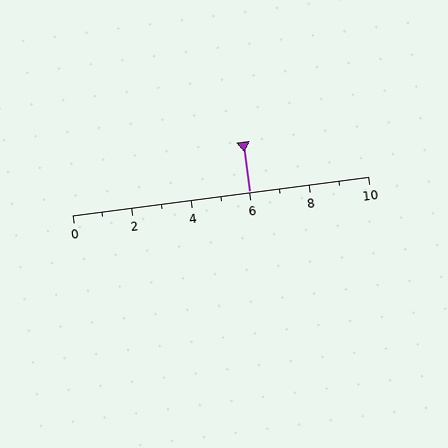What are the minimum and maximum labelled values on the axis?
The axis runs from 0 to 10.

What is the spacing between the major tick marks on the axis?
The major ticks are spaced 2 apart.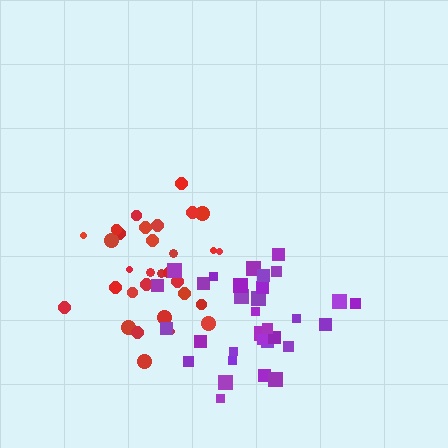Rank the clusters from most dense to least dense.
red, purple.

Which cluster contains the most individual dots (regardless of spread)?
Purple (32).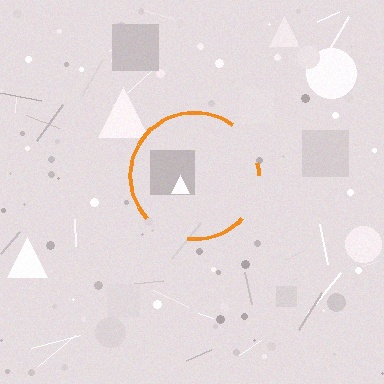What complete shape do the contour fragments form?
The contour fragments form a circle.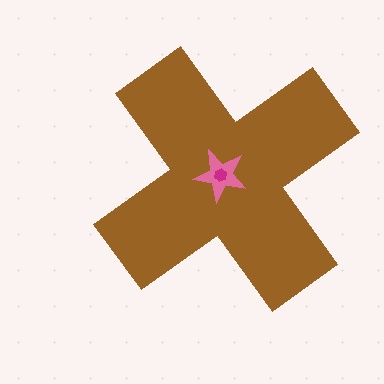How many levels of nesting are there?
3.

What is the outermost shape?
The brown cross.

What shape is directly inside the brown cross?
The pink star.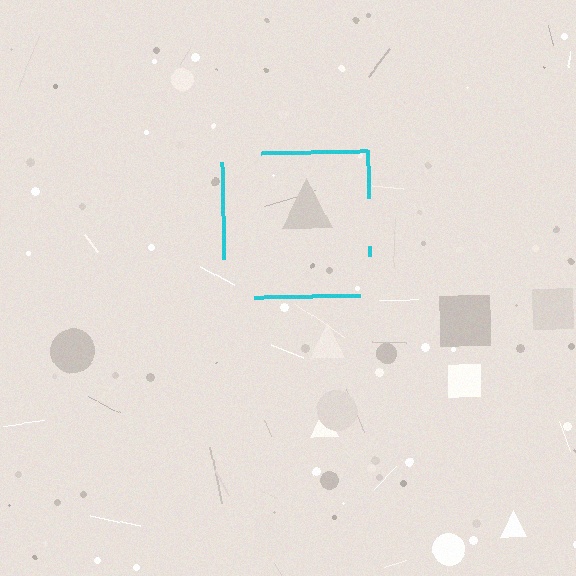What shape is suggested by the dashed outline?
The dashed outline suggests a square.